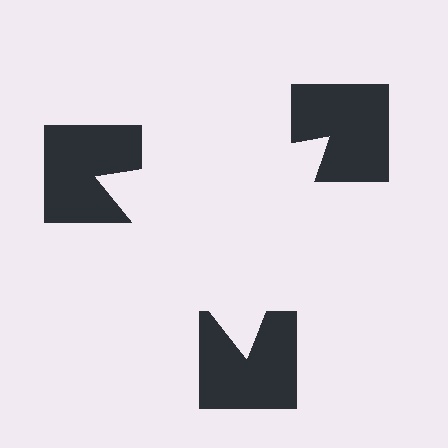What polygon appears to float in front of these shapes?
An illusory triangle — its edges are inferred from the aligned wedge cuts in the notched squares, not physically drawn.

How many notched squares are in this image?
There are 3 — one at each vertex of the illusory triangle.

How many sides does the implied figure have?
3 sides.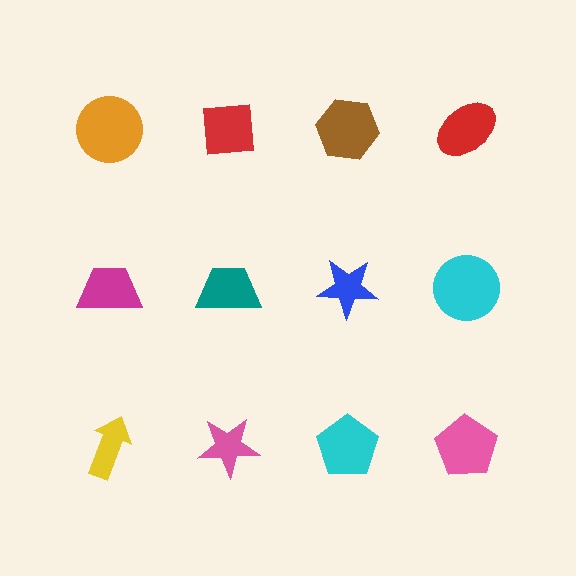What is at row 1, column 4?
A red ellipse.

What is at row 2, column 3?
A blue star.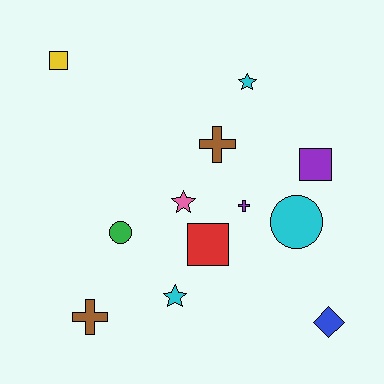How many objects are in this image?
There are 12 objects.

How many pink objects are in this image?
There is 1 pink object.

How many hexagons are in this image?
There are no hexagons.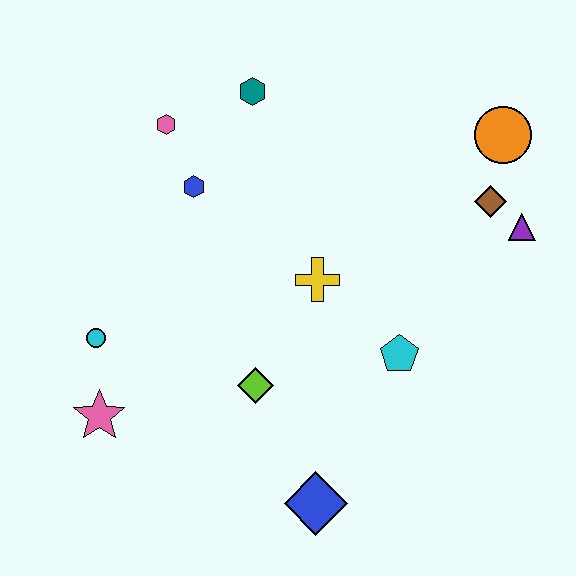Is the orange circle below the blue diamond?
No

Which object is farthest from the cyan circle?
The orange circle is farthest from the cyan circle.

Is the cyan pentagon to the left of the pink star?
No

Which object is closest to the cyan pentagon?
The yellow cross is closest to the cyan pentagon.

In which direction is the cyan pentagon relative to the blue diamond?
The cyan pentagon is above the blue diamond.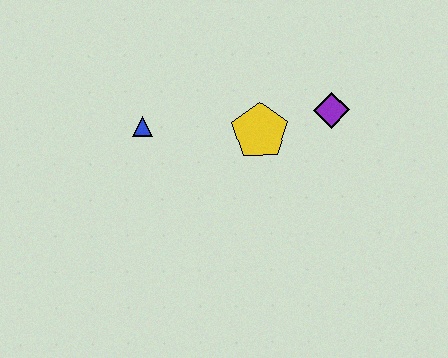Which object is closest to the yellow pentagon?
The purple diamond is closest to the yellow pentagon.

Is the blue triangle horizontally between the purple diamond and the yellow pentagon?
No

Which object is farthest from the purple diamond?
The blue triangle is farthest from the purple diamond.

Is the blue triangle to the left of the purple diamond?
Yes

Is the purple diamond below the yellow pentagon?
No